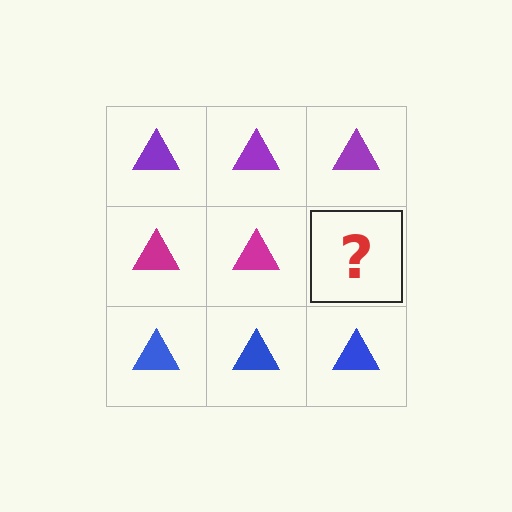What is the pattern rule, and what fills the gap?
The rule is that each row has a consistent color. The gap should be filled with a magenta triangle.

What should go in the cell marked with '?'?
The missing cell should contain a magenta triangle.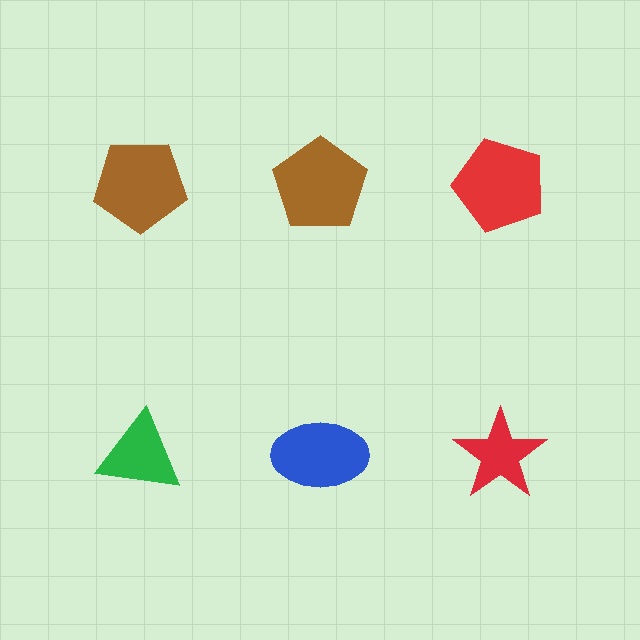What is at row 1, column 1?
A brown pentagon.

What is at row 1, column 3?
A red pentagon.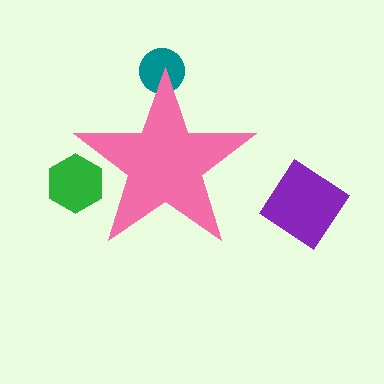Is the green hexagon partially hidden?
Yes, the green hexagon is partially hidden behind the pink star.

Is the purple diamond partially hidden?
No, the purple diamond is fully visible.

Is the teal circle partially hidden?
Yes, the teal circle is partially hidden behind the pink star.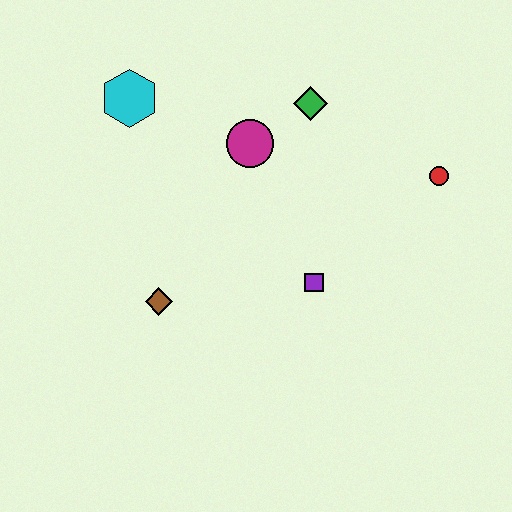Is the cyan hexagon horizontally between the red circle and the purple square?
No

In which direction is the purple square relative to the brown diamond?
The purple square is to the right of the brown diamond.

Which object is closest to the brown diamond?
The purple square is closest to the brown diamond.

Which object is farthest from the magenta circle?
The red circle is farthest from the magenta circle.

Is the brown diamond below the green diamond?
Yes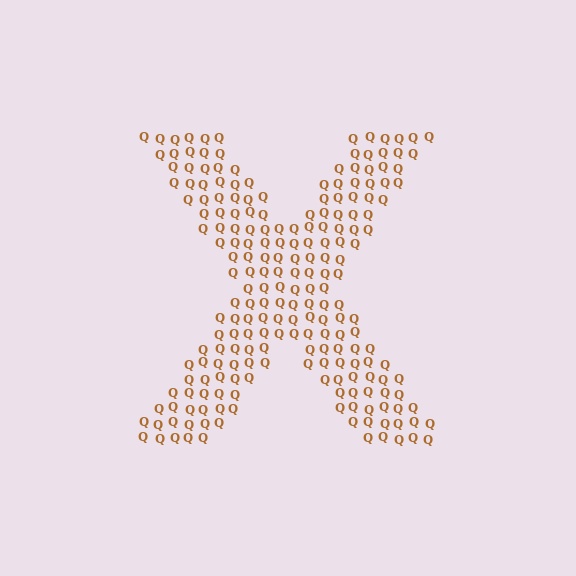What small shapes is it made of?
It is made of small letter Q's.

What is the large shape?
The large shape is the letter X.